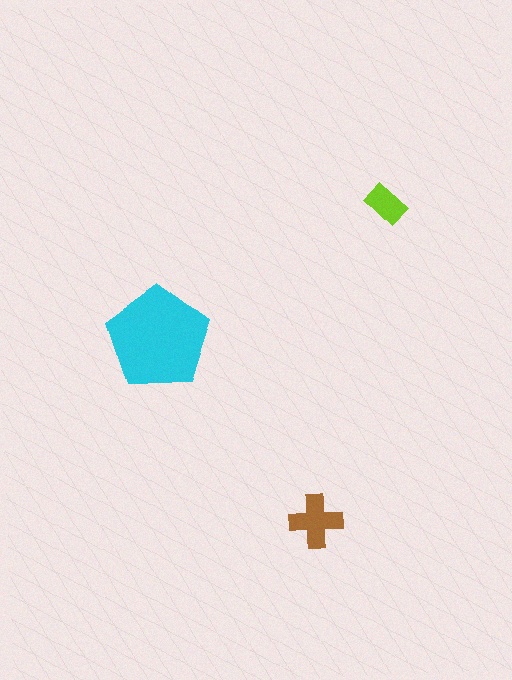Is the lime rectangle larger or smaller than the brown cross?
Smaller.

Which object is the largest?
The cyan pentagon.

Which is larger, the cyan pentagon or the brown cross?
The cyan pentagon.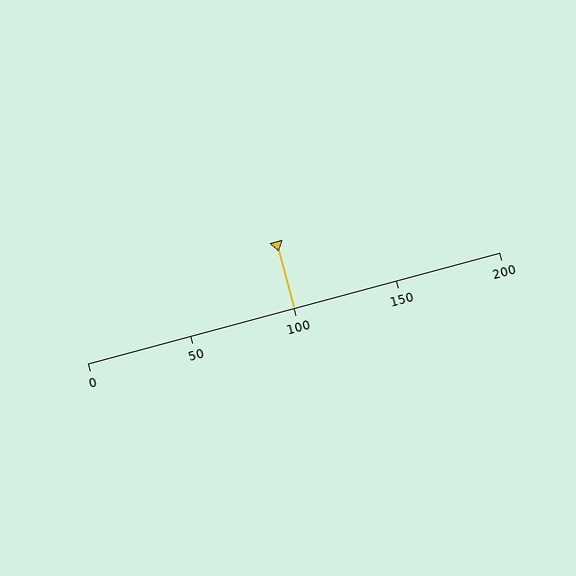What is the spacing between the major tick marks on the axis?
The major ticks are spaced 50 apart.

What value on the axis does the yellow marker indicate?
The marker indicates approximately 100.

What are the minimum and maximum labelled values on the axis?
The axis runs from 0 to 200.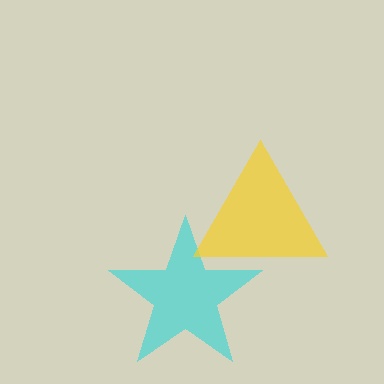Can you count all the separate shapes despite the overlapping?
Yes, there are 2 separate shapes.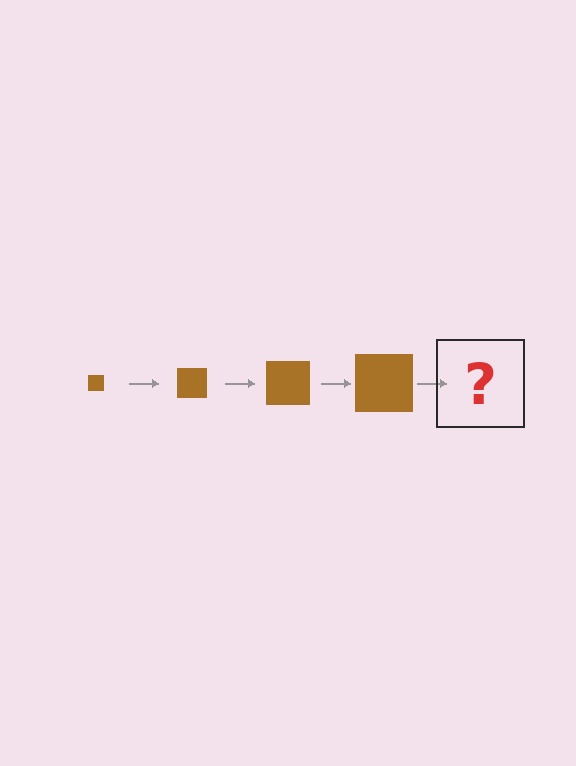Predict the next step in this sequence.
The next step is a brown square, larger than the previous one.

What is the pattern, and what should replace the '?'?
The pattern is that the square gets progressively larger each step. The '?' should be a brown square, larger than the previous one.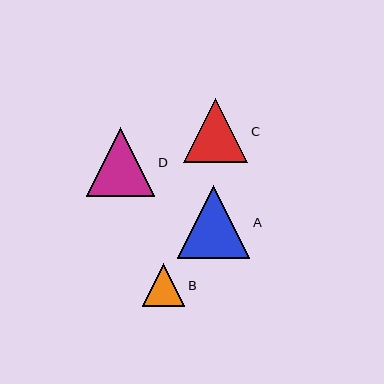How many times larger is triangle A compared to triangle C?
Triangle A is approximately 1.1 times the size of triangle C.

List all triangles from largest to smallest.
From largest to smallest: A, D, C, B.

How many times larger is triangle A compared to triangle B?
Triangle A is approximately 1.7 times the size of triangle B.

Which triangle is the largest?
Triangle A is the largest with a size of approximately 72 pixels.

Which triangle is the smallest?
Triangle B is the smallest with a size of approximately 43 pixels.